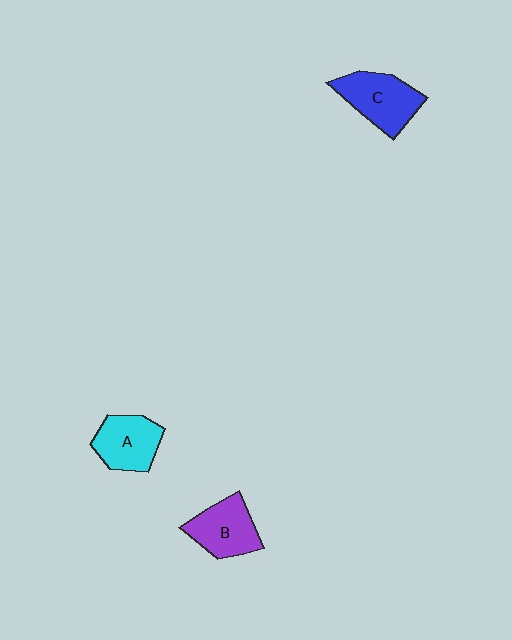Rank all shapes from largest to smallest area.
From largest to smallest: C (blue), B (purple), A (cyan).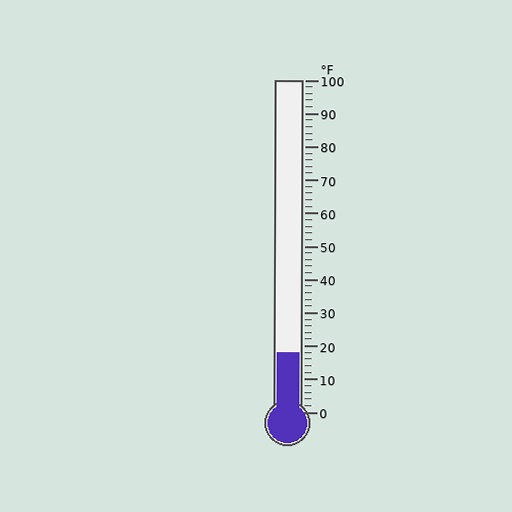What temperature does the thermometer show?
The thermometer shows approximately 18°F.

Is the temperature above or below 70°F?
The temperature is below 70°F.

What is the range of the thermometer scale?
The thermometer scale ranges from 0°F to 100°F.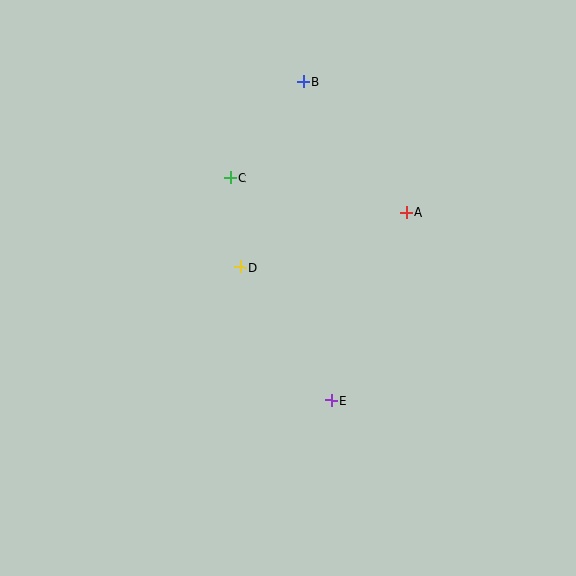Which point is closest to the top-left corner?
Point C is closest to the top-left corner.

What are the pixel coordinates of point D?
Point D is at (241, 267).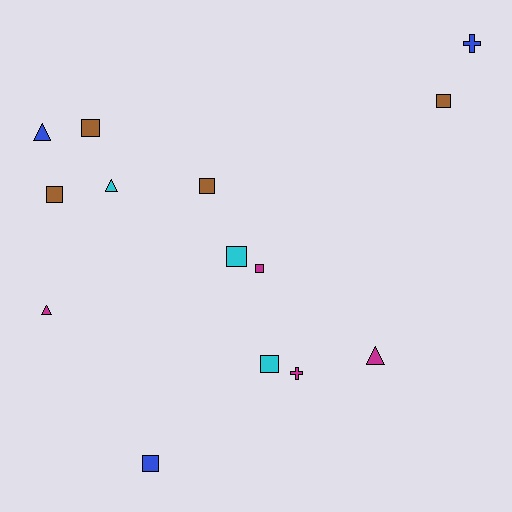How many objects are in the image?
There are 14 objects.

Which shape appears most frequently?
Square, with 8 objects.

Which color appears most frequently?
Magenta, with 4 objects.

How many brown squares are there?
There are 4 brown squares.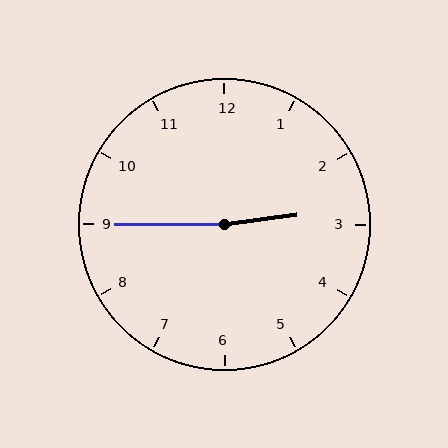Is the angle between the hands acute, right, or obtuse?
It is obtuse.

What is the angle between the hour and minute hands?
Approximately 172 degrees.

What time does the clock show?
2:45.